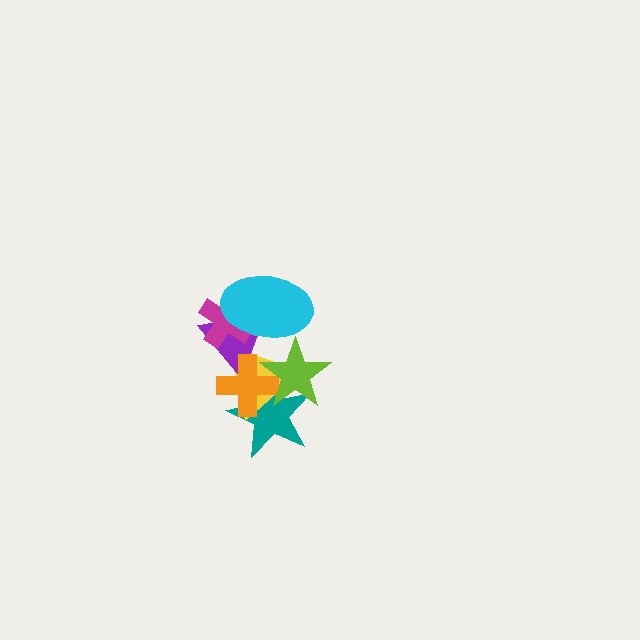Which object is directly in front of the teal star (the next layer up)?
The yellow triangle is directly in front of the teal star.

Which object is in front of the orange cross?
The lime star is in front of the orange cross.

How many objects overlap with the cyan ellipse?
4 objects overlap with the cyan ellipse.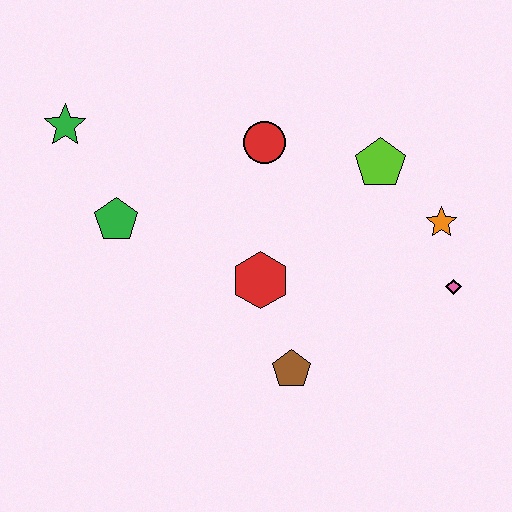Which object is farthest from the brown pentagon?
The green star is farthest from the brown pentagon.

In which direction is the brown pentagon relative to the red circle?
The brown pentagon is below the red circle.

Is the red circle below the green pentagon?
No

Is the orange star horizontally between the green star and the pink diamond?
Yes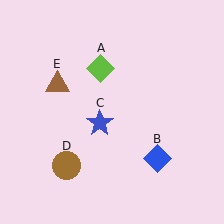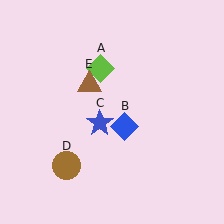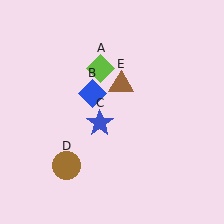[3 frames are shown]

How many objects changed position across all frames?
2 objects changed position: blue diamond (object B), brown triangle (object E).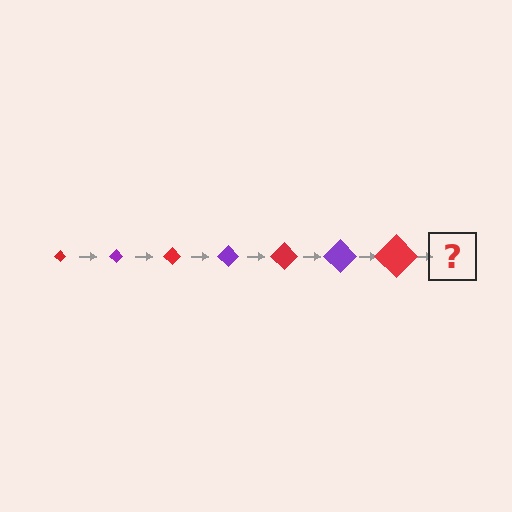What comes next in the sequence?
The next element should be a purple diamond, larger than the previous one.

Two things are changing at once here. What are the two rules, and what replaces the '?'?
The two rules are that the diamond grows larger each step and the color cycles through red and purple. The '?' should be a purple diamond, larger than the previous one.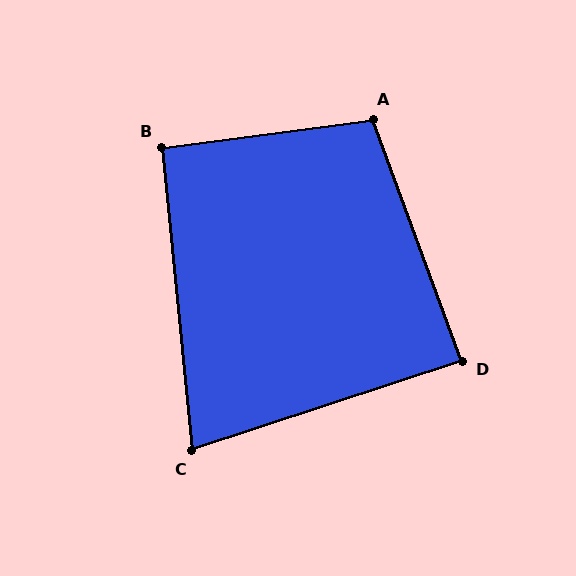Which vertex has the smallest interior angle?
C, at approximately 77 degrees.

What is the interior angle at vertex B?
Approximately 92 degrees (approximately right).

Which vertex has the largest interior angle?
A, at approximately 103 degrees.